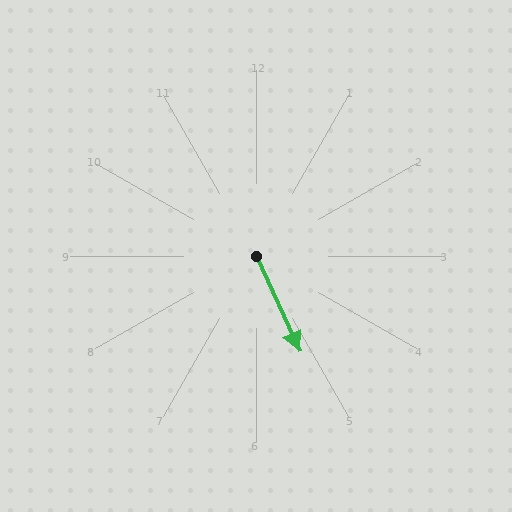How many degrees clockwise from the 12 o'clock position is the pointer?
Approximately 155 degrees.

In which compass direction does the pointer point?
Southeast.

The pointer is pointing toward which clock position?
Roughly 5 o'clock.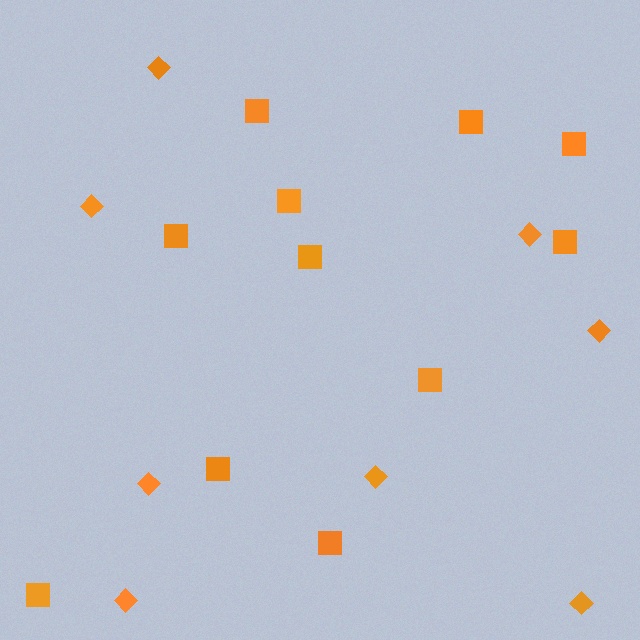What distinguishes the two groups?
There are 2 groups: one group of diamonds (8) and one group of squares (11).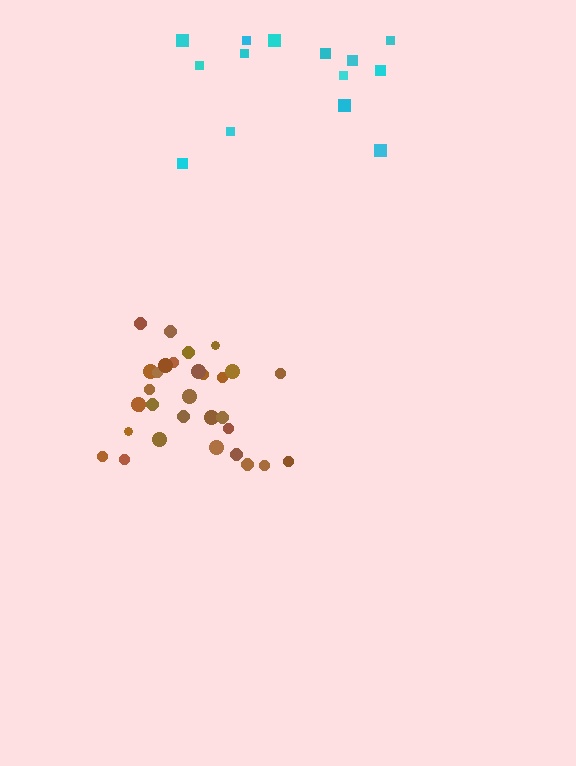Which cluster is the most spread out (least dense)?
Cyan.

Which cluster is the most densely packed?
Brown.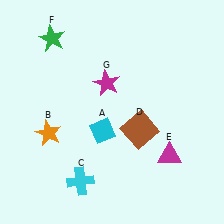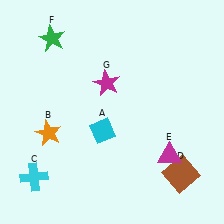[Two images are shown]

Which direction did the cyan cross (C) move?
The cyan cross (C) moved left.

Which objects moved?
The objects that moved are: the cyan cross (C), the brown square (D).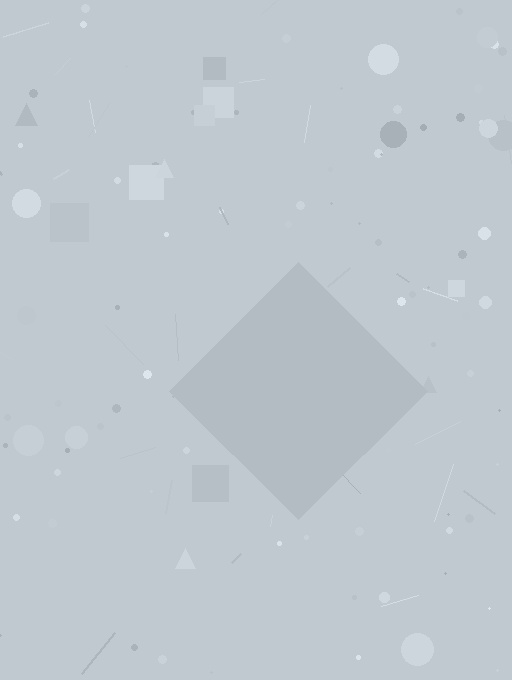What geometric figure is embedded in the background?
A diamond is embedded in the background.